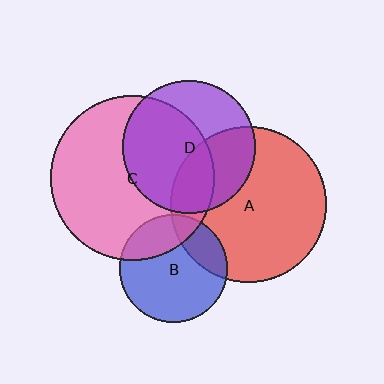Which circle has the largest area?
Circle C (pink).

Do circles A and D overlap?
Yes.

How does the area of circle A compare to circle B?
Approximately 2.1 times.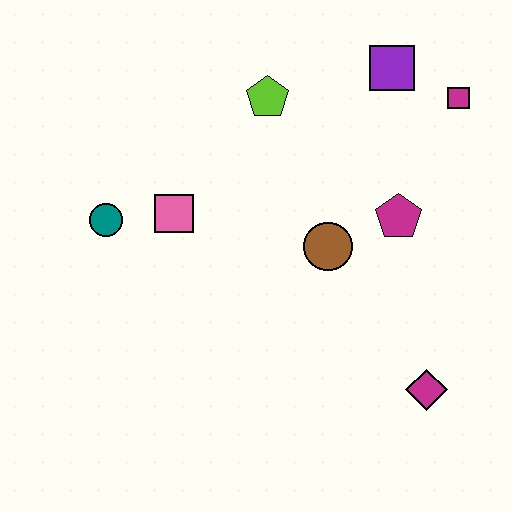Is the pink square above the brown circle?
Yes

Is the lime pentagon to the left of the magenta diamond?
Yes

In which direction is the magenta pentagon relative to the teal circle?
The magenta pentagon is to the right of the teal circle.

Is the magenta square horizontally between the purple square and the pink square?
No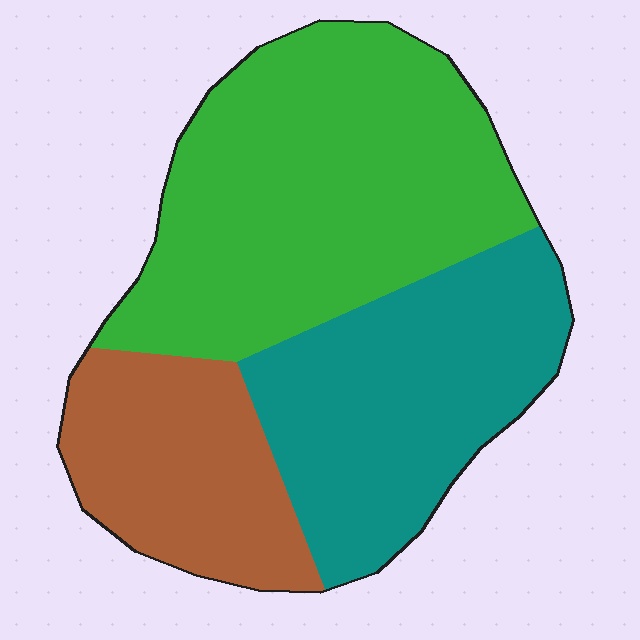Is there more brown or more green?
Green.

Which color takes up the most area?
Green, at roughly 45%.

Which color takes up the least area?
Brown, at roughly 20%.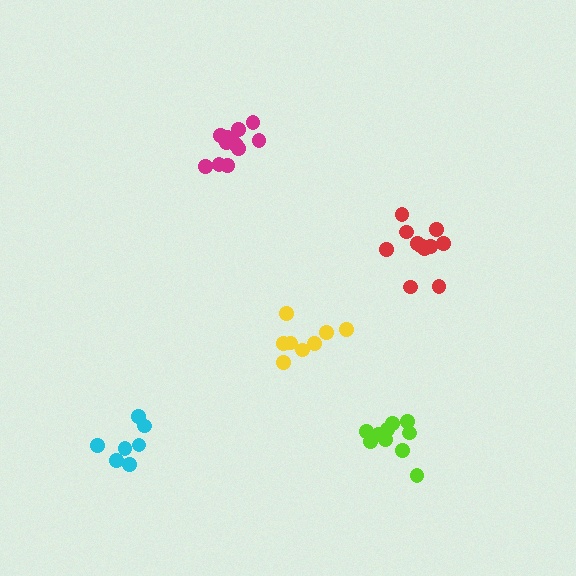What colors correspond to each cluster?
The clusters are colored: lime, magenta, yellow, cyan, red.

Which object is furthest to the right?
The red cluster is rightmost.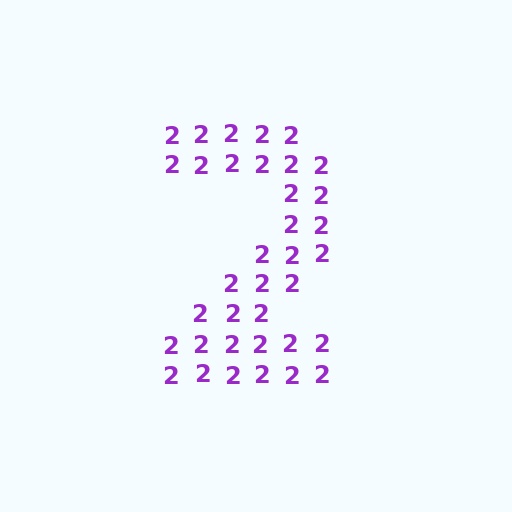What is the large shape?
The large shape is the digit 2.